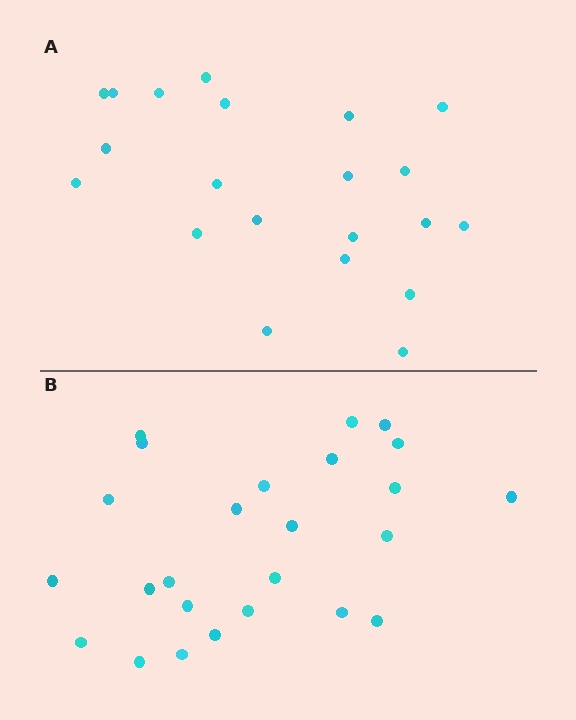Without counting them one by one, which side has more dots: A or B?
Region B (the bottom region) has more dots.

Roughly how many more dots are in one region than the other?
Region B has about 4 more dots than region A.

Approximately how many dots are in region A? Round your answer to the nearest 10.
About 20 dots. (The exact count is 21, which rounds to 20.)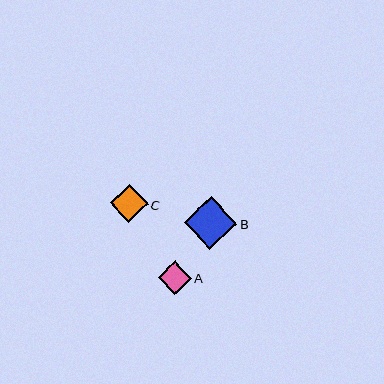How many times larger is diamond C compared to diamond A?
Diamond C is approximately 1.1 times the size of diamond A.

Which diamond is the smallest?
Diamond A is the smallest with a size of approximately 33 pixels.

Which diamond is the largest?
Diamond B is the largest with a size of approximately 53 pixels.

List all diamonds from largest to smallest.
From largest to smallest: B, C, A.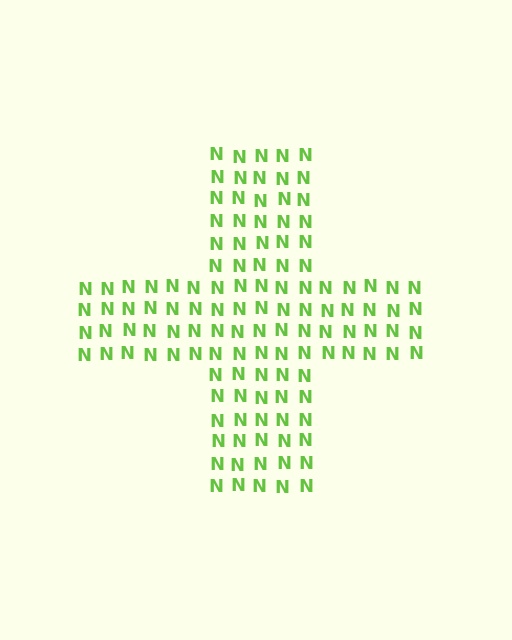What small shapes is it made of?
It is made of small letter N's.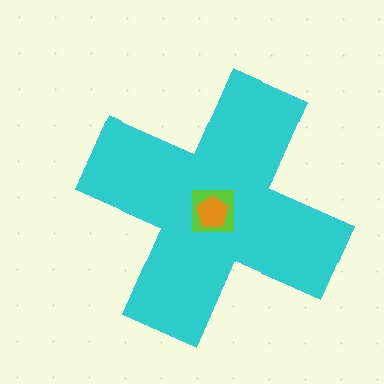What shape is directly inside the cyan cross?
The lime square.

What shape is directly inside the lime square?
The orange pentagon.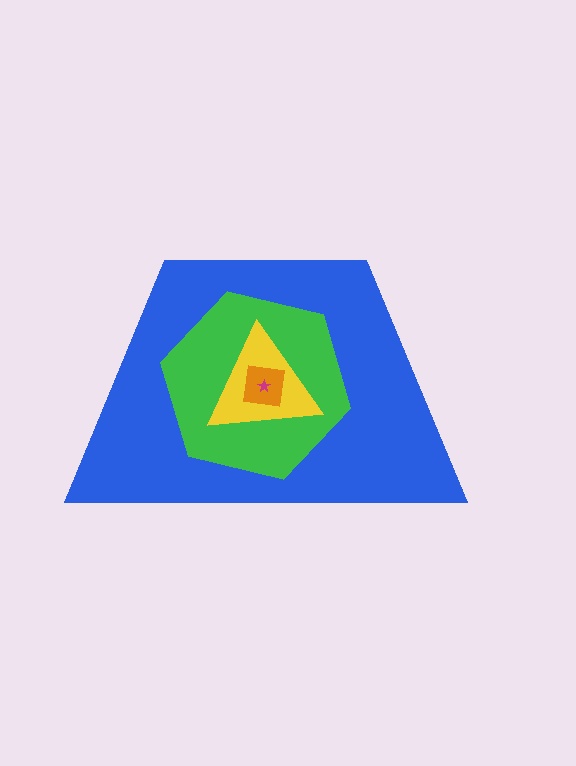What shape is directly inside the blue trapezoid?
The green hexagon.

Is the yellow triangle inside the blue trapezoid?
Yes.